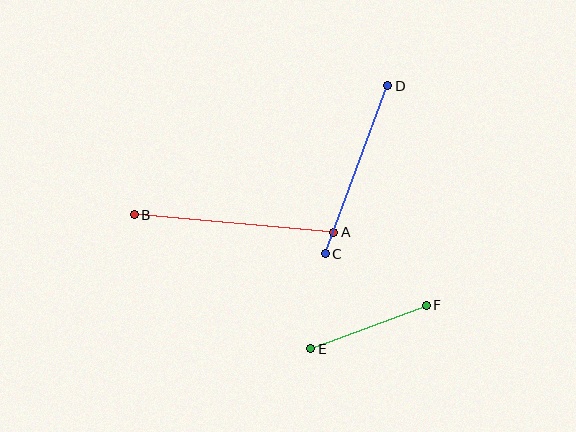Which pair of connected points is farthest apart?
Points A and B are farthest apart.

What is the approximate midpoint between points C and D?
The midpoint is at approximately (356, 170) pixels.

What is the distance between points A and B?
The distance is approximately 200 pixels.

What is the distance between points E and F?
The distance is approximately 124 pixels.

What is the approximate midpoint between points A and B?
The midpoint is at approximately (234, 223) pixels.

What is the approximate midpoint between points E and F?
The midpoint is at approximately (368, 327) pixels.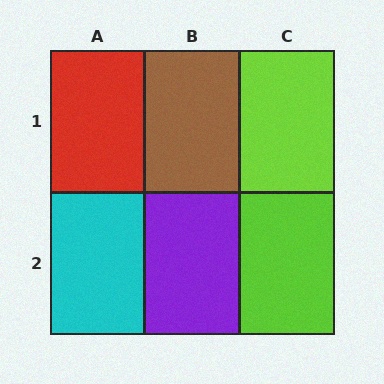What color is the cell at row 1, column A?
Red.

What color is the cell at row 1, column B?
Brown.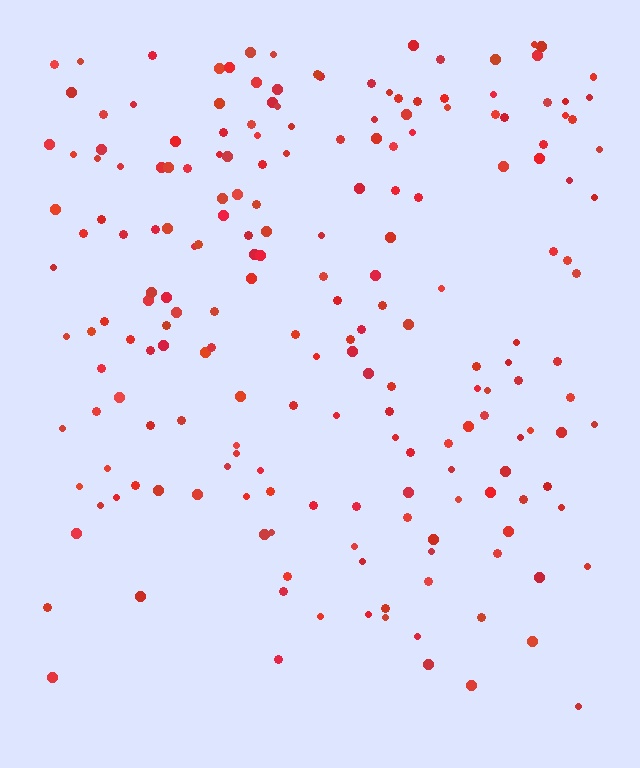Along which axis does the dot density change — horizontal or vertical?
Vertical.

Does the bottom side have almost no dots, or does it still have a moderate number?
Still a moderate number, just noticeably fewer than the top.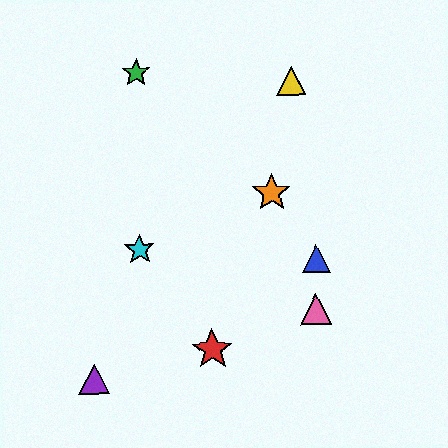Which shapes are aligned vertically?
The green star, the cyan star are aligned vertically.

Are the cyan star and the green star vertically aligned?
Yes, both are at x≈140.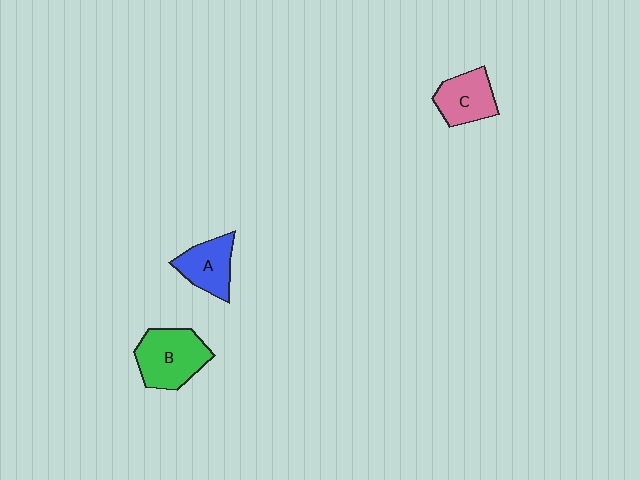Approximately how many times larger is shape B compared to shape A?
Approximately 1.4 times.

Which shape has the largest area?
Shape B (green).